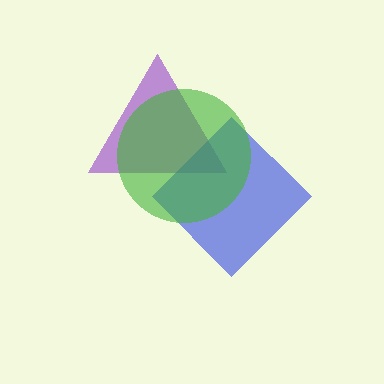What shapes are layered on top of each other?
The layered shapes are: a purple triangle, a blue diamond, a green circle.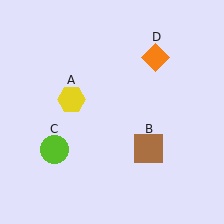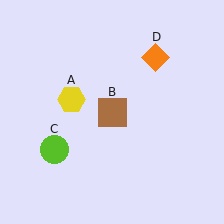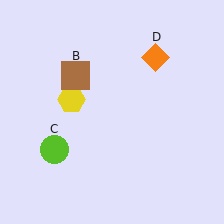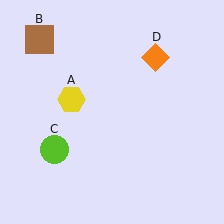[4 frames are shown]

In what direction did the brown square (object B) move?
The brown square (object B) moved up and to the left.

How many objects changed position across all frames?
1 object changed position: brown square (object B).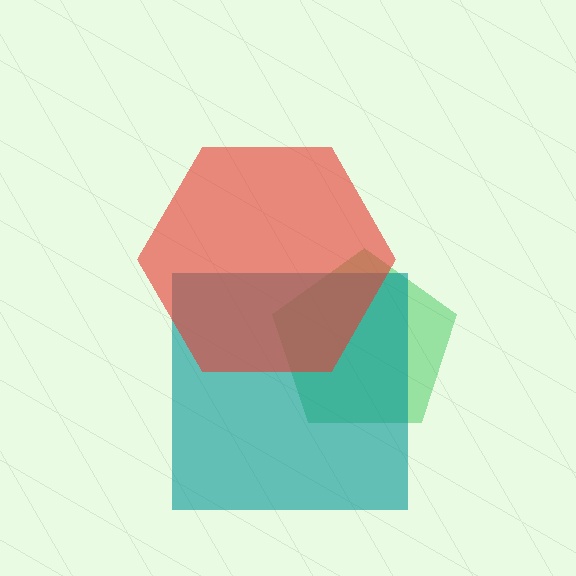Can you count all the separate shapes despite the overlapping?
Yes, there are 3 separate shapes.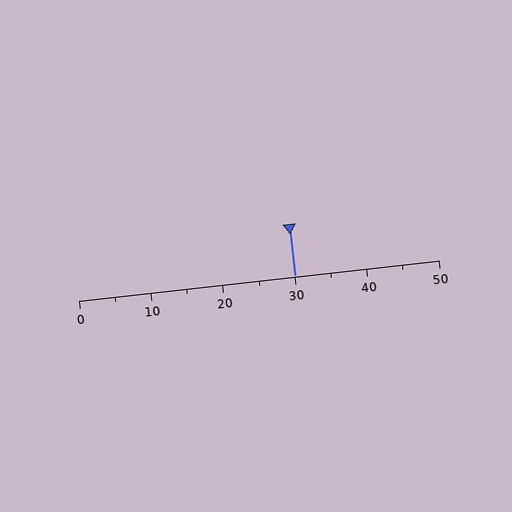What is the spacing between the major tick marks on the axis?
The major ticks are spaced 10 apart.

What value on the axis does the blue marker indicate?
The marker indicates approximately 30.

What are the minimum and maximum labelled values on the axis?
The axis runs from 0 to 50.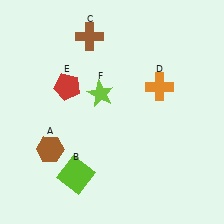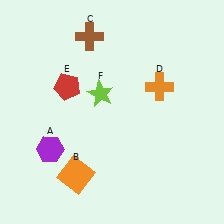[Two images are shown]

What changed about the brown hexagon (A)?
In Image 1, A is brown. In Image 2, it changed to purple.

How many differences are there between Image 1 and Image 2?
There are 2 differences between the two images.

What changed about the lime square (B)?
In Image 1, B is lime. In Image 2, it changed to orange.